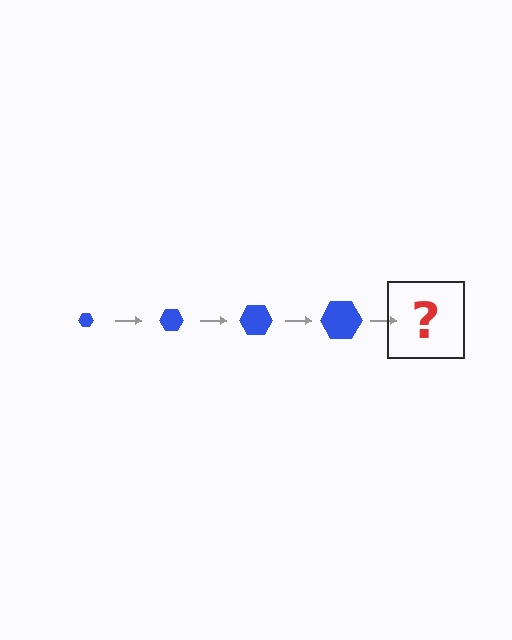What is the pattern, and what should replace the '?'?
The pattern is that the hexagon gets progressively larger each step. The '?' should be a blue hexagon, larger than the previous one.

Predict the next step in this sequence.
The next step is a blue hexagon, larger than the previous one.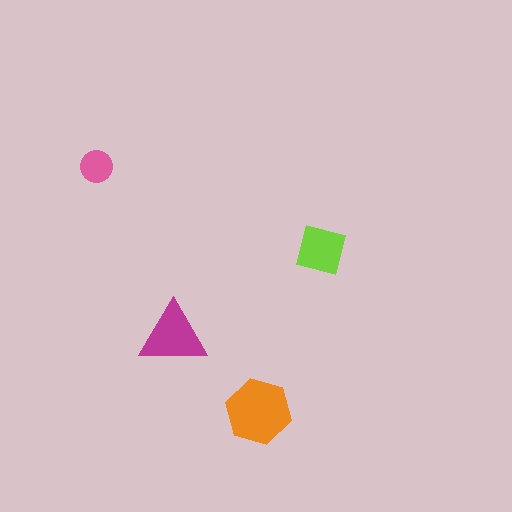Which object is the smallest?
The pink circle.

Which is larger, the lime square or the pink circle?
The lime square.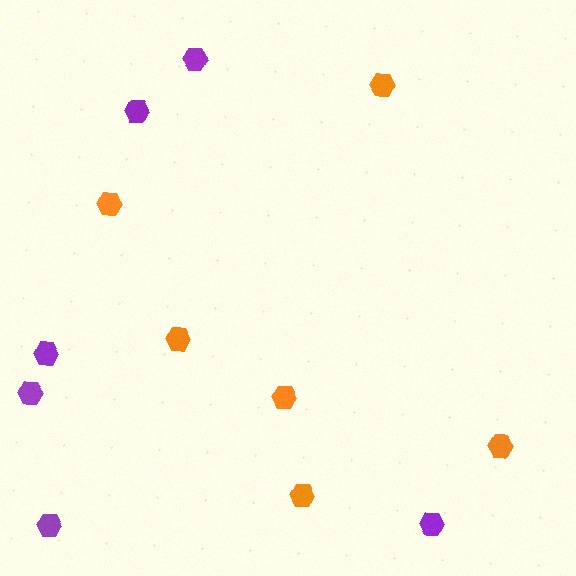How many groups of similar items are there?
There are 2 groups: one group of orange hexagons (6) and one group of purple hexagons (6).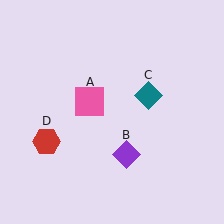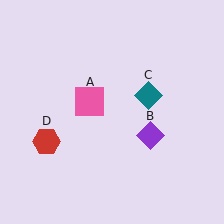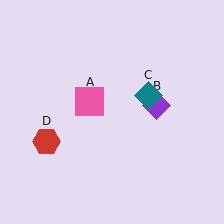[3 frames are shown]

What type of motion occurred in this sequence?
The purple diamond (object B) rotated counterclockwise around the center of the scene.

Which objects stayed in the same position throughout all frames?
Pink square (object A) and teal diamond (object C) and red hexagon (object D) remained stationary.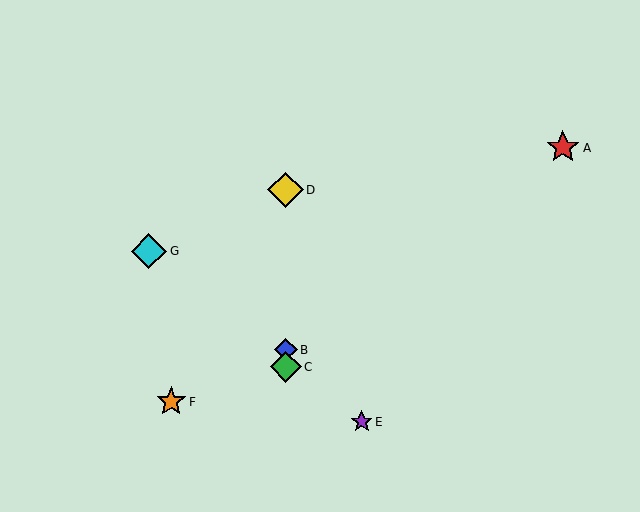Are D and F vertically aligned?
No, D is at x≈286 and F is at x≈171.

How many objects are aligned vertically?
3 objects (B, C, D) are aligned vertically.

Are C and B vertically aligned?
Yes, both are at x≈286.